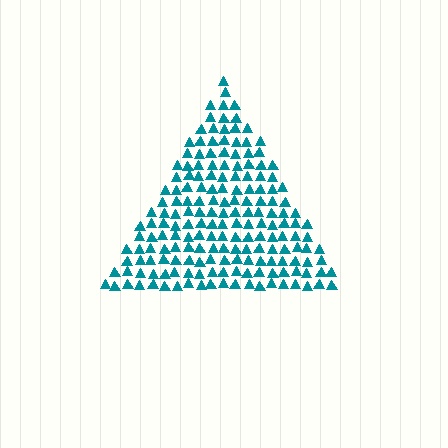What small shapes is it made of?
It is made of small triangles.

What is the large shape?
The large shape is a triangle.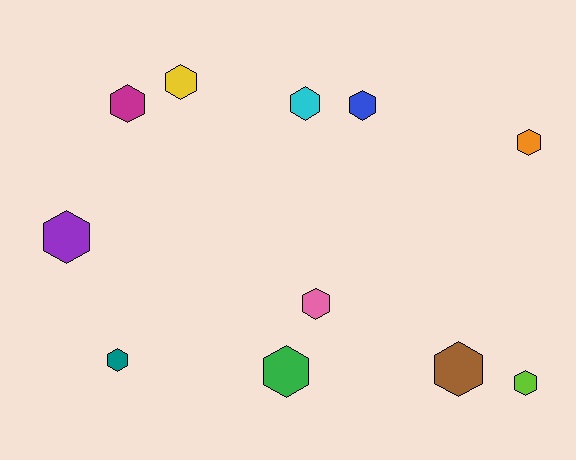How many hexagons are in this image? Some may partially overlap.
There are 11 hexagons.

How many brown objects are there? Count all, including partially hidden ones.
There is 1 brown object.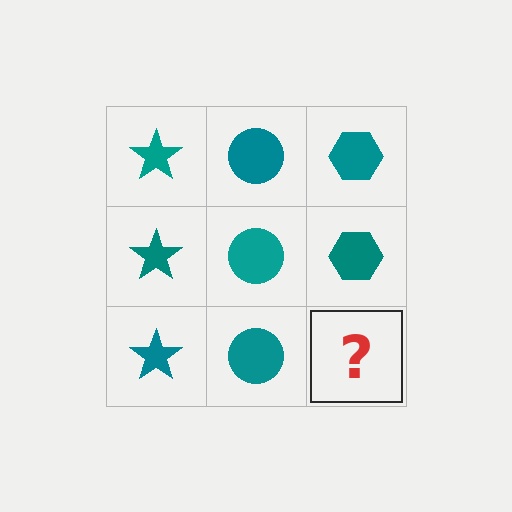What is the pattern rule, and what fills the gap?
The rule is that each column has a consistent shape. The gap should be filled with a teal hexagon.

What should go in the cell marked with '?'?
The missing cell should contain a teal hexagon.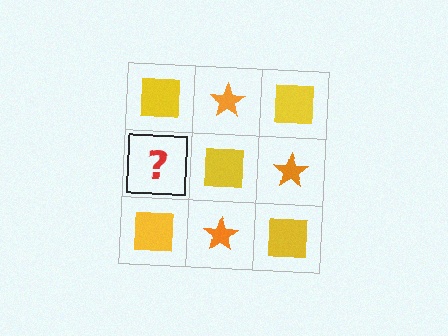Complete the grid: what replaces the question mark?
The question mark should be replaced with an orange star.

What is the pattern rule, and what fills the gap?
The rule is that it alternates yellow square and orange star in a checkerboard pattern. The gap should be filled with an orange star.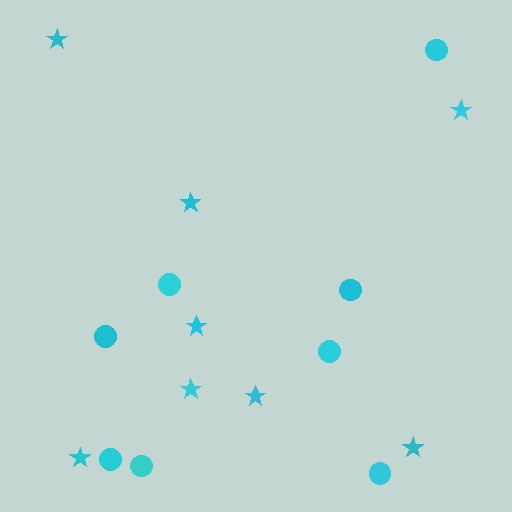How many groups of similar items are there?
There are 2 groups: one group of circles (8) and one group of stars (8).